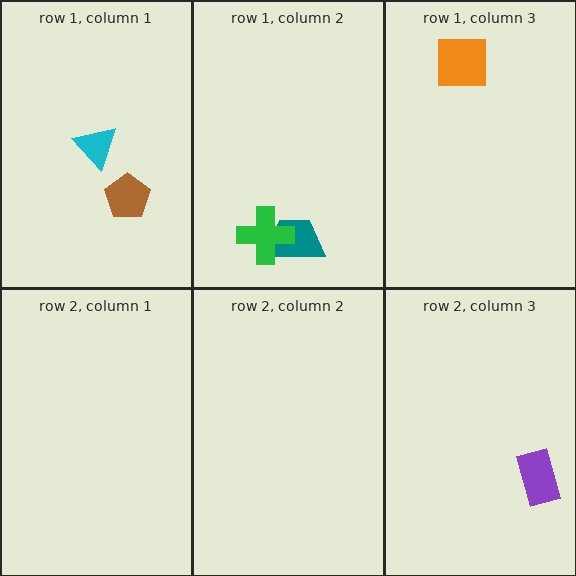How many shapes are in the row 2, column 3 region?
1.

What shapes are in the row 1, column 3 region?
The orange square.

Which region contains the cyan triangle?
The row 1, column 1 region.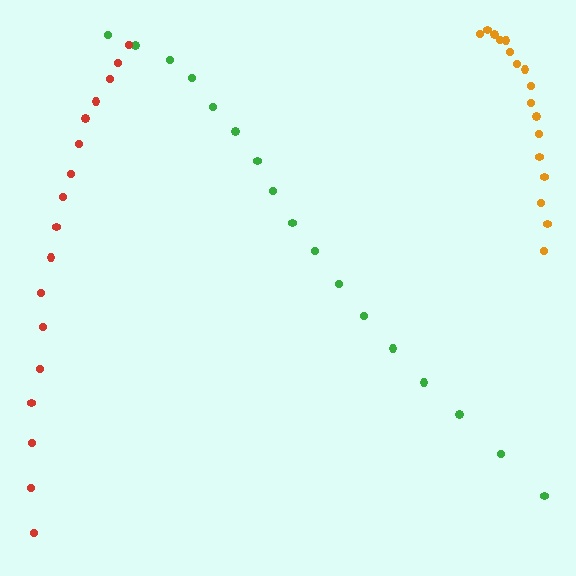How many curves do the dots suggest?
There are 3 distinct paths.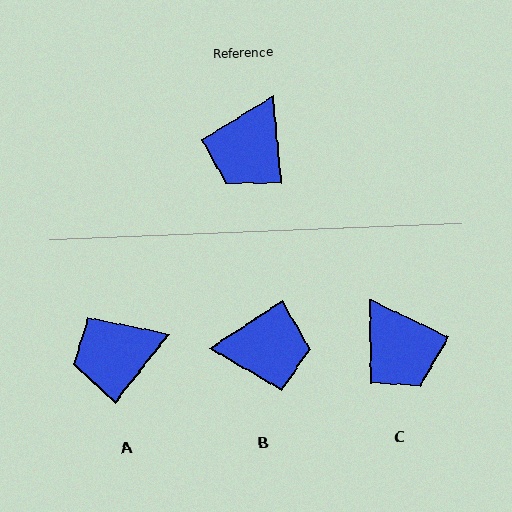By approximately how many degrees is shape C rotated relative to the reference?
Approximately 59 degrees counter-clockwise.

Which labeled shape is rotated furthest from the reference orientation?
B, about 118 degrees away.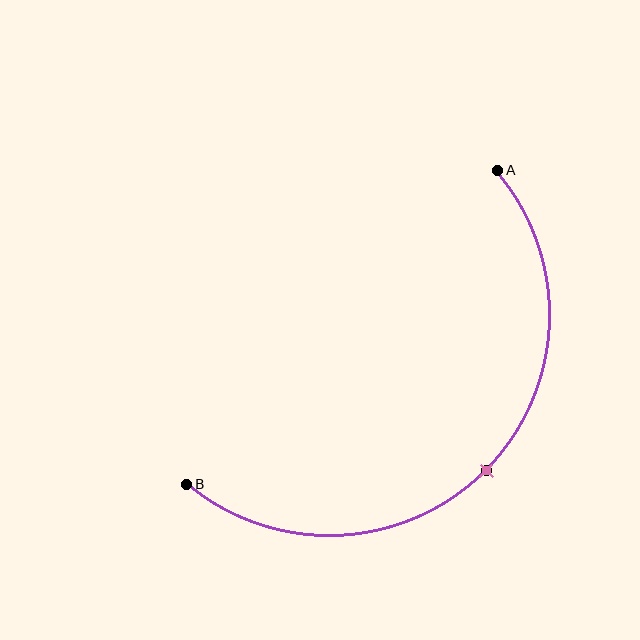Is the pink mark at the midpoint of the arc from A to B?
Yes. The pink mark lies on the arc at equal arc-length from both A and B — it is the arc midpoint.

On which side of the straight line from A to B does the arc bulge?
The arc bulges below and to the right of the straight line connecting A and B.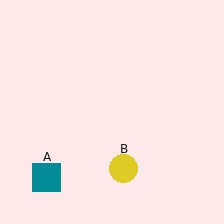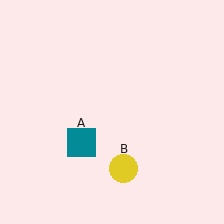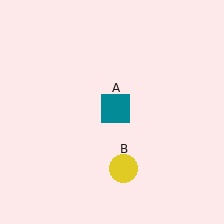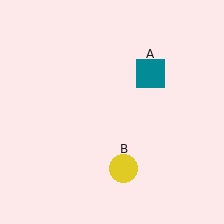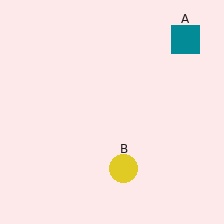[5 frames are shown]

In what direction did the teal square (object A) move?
The teal square (object A) moved up and to the right.